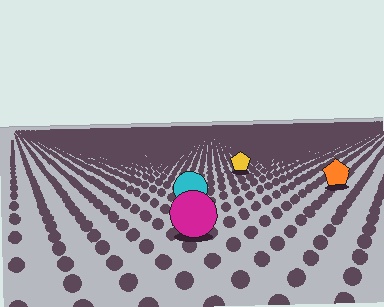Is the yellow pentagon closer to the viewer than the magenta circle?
No. The magenta circle is closer — you can tell from the texture gradient: the ground texture is coarser near it.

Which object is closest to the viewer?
The magenta circle is closest. The texture marks near it are larger and more spread out.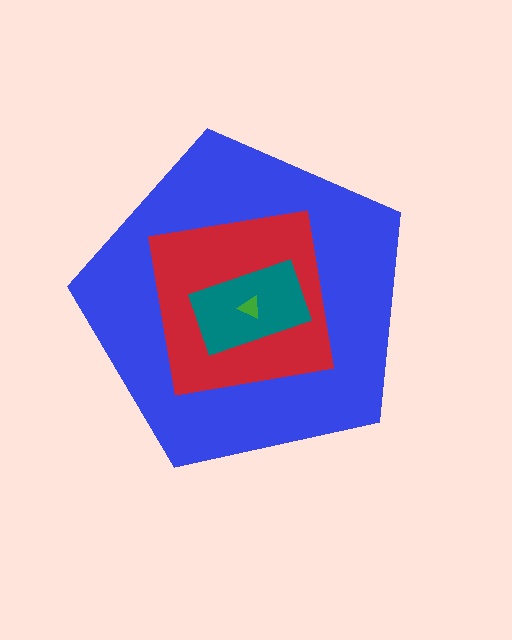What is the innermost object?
The green triangle.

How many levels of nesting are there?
4.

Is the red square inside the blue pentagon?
Yes.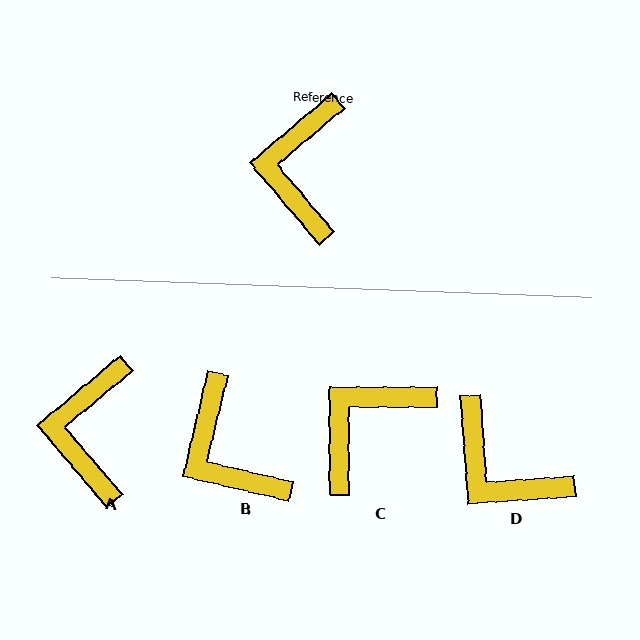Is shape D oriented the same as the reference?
No, it is off by about 54 degrees.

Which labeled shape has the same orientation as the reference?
A.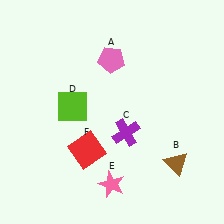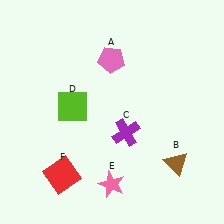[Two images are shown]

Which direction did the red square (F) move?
The red square (F) moved down.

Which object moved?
The red square (F) moved down.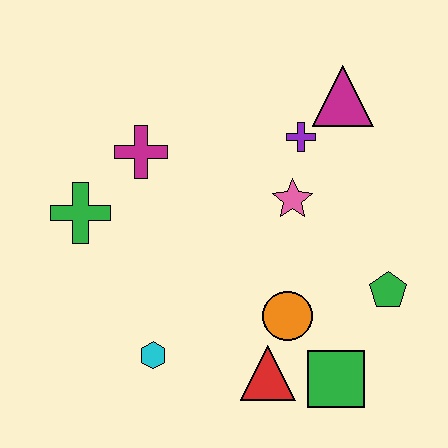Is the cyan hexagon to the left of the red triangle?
Yes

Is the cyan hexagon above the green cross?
No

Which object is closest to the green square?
The red triangle is closest to the green square.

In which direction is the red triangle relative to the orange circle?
The red triangle is below the orange circle.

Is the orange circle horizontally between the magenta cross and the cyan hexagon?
No